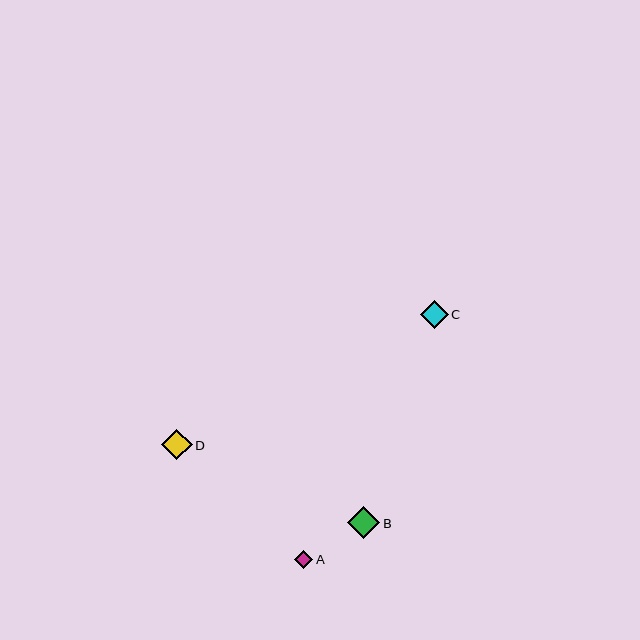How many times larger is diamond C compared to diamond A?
Diamond C is approximately 1.5 times the size of diamond A.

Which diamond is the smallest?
Diamond A is the smallest with a size of approximately 19 pixels.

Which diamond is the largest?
Diamond B is the largest with a size of approximately 32 pixels.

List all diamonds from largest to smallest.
From largest to smallest: B, D, C, A.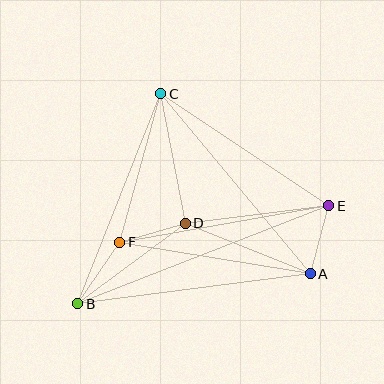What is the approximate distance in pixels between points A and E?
The distance between A and E is approximately 71 pixels.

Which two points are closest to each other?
Points D and F are closest to each other.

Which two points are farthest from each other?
Points B and E are farthest from each other.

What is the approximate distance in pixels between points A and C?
The distance between A and C is approximately 234 pixels.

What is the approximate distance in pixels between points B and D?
The distance between B and D is approximately 134 pixels.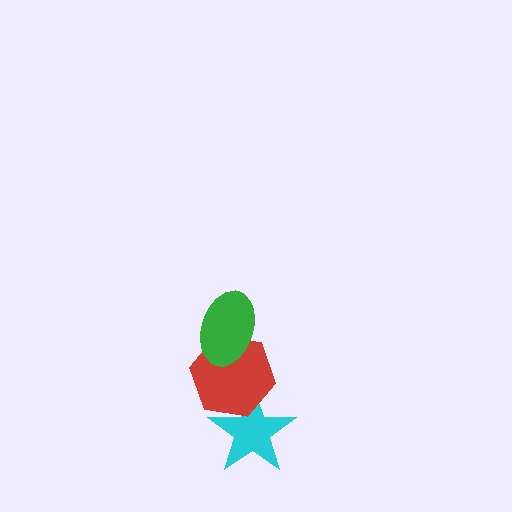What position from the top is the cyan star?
The cyan star is 3rd from the top.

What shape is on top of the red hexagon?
The green ellipse is on top of the red hexagon.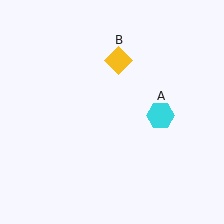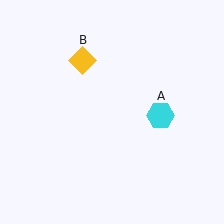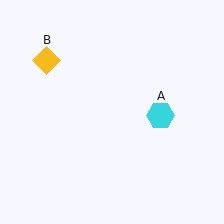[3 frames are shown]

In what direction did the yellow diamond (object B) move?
The yellow diamond (object B) moved left.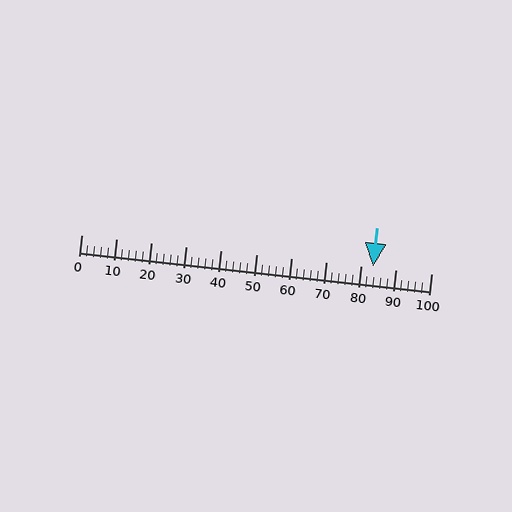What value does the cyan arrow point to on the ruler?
The cyan arrow points to approximately 84.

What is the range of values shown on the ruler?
The ruler shows values from 0 to 100.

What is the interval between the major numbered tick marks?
The major tick marks are spaced 10 units apart.